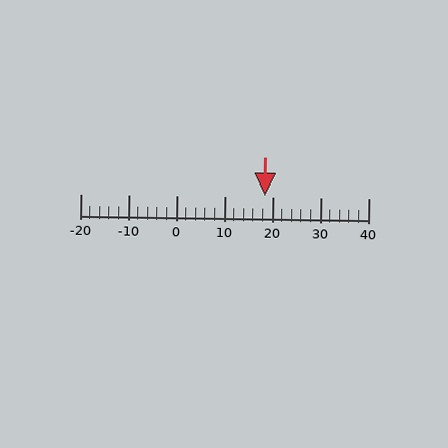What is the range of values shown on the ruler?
The ruler shows values from -20 to 40.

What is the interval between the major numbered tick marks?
The major tick marks are spaced 10 units apart.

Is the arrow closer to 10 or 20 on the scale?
The arrow is closer to 20.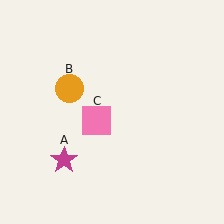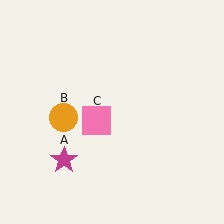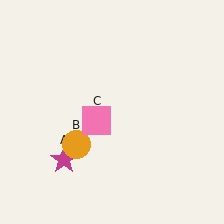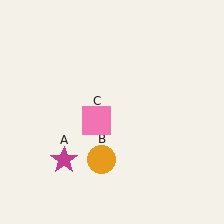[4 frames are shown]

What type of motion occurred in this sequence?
The orange circle (object B) rotated counterclockwise around the center of the scene.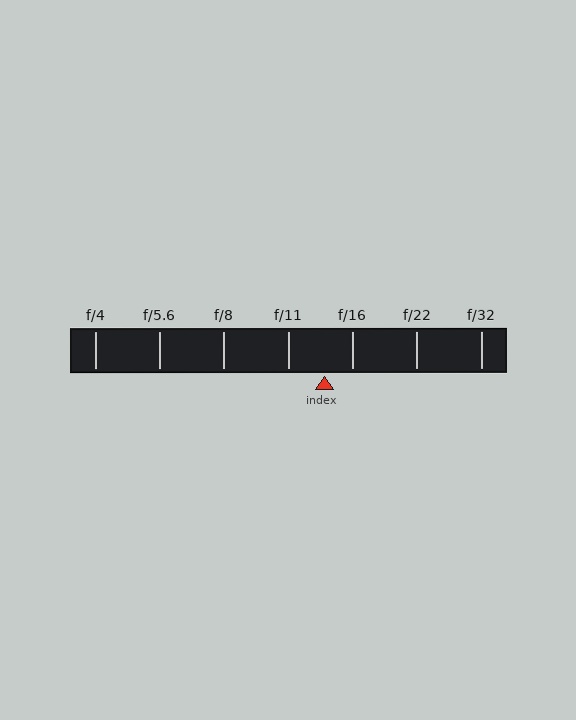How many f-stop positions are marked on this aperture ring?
There are 7 f-stop positions marked.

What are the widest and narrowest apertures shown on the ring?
The widest aperture shown is f/4 and the narrowest is f/32.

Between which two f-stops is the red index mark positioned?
The index mark is between f/11 and f/16.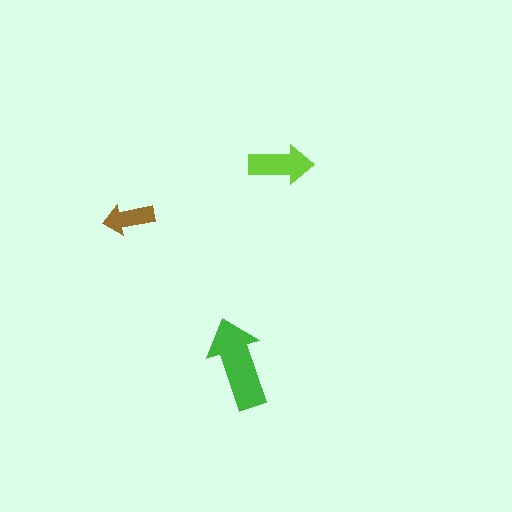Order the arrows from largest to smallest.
the green one, the lime one, the brown one.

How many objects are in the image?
There are 3 objects in the image.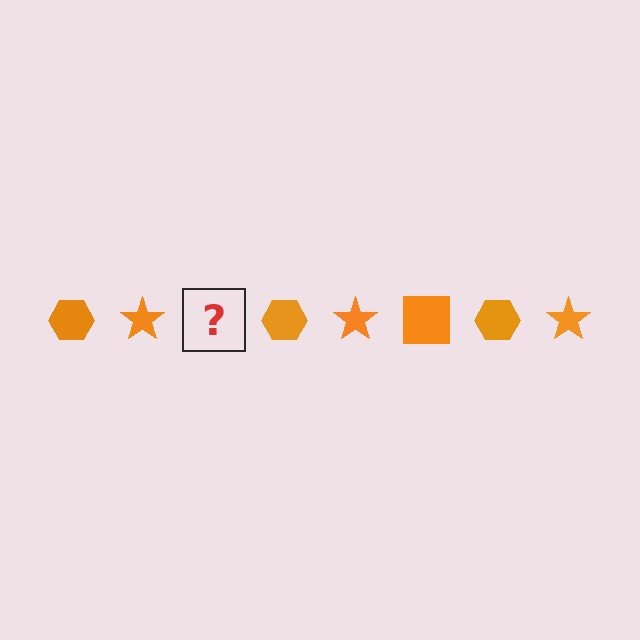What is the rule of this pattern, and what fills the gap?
The rule is that the pattern cycles through hexagon, star, square shapes in orange. The gap should be filled with an orange square.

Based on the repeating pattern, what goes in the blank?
The blank should be an orange square.